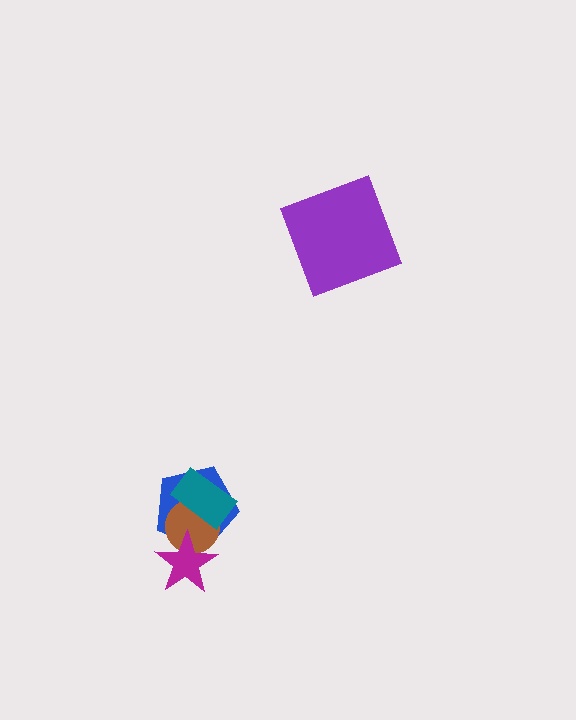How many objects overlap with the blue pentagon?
3 objects overlap with the blue pentagon.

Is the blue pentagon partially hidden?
Yes, it is partially covered by another shape.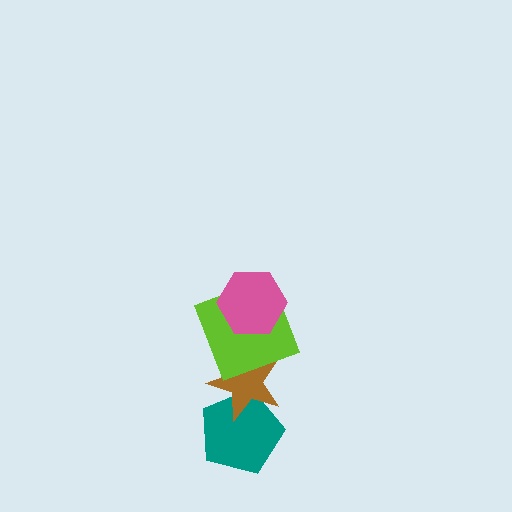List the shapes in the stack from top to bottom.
From top to bottom: the pink hexagon, the lime square, the brown star, the teal pentagon.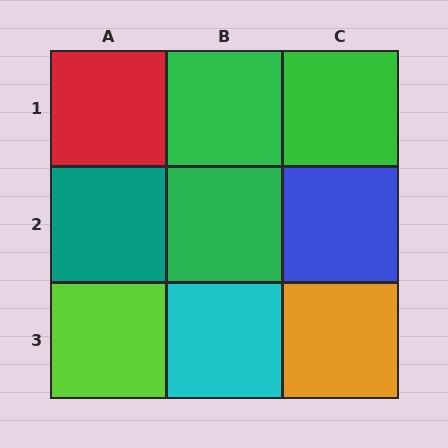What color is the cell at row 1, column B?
Green.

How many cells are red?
1 cell is red.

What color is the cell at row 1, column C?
Green.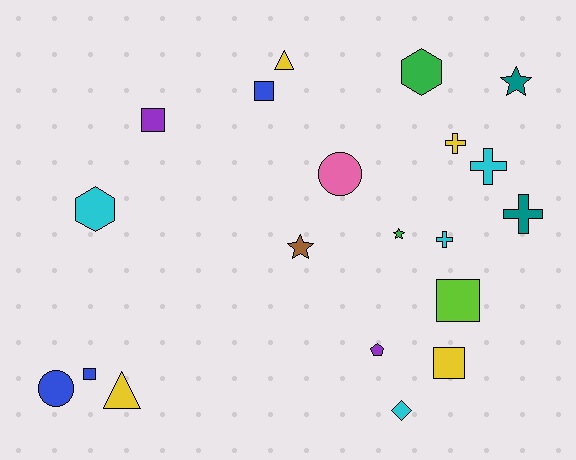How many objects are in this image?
There are 20 objects.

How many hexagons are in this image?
There are 2 hexagons.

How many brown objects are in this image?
There is 1 brown object.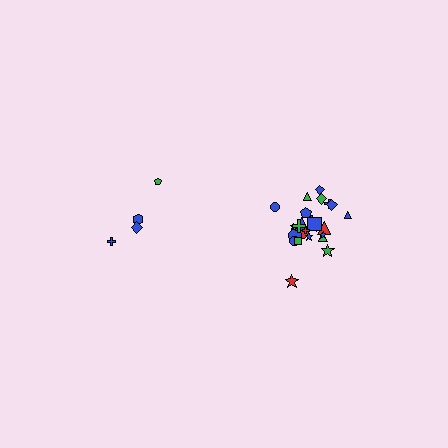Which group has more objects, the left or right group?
The right group.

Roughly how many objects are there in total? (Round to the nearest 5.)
Roughly 30 objects in total.